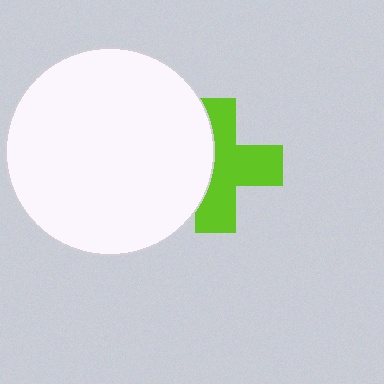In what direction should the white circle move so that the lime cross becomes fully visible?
The white circle should move left. That is the shortest direction to clear the overlap and leave the lime cross fully visible.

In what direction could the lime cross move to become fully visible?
The lime cross could move right. That would shift it out from behind the white circle entirely.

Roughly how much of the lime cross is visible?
About half of it is visible (roughly 62%).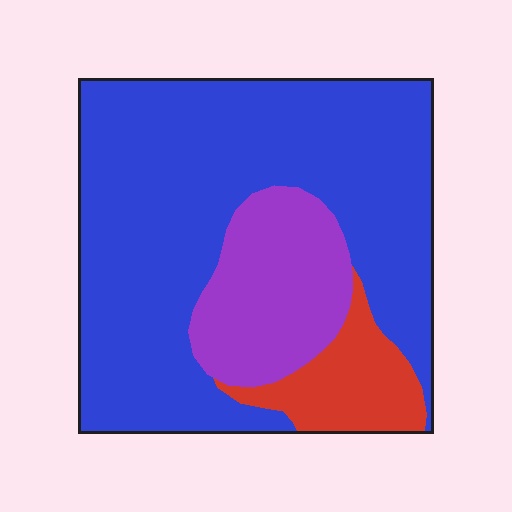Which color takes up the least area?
Red, at roughly 10%.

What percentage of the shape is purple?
Purple covers 19% of the shape.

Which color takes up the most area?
Blue, at roughly 70%.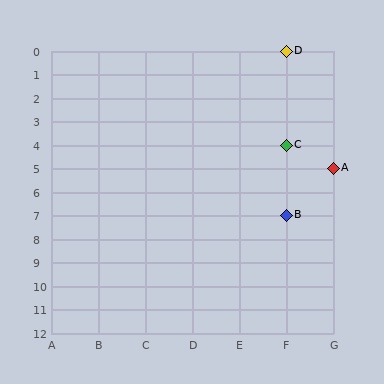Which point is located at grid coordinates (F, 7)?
Point B is at (F, 7).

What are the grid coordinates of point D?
Point D is at grid coordinates (F, 0).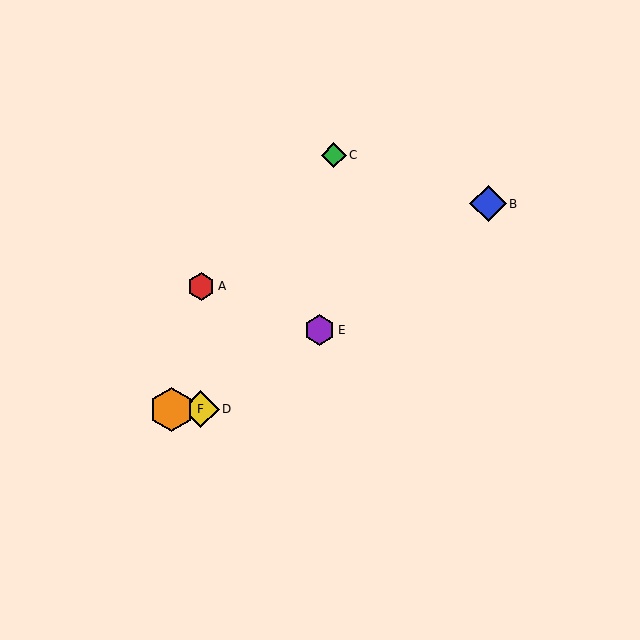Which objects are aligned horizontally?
Objects D, F are aligned horizontally.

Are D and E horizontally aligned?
No, D is at y≈409 and E is at y≈330.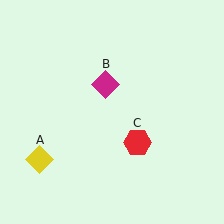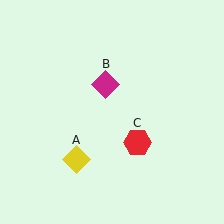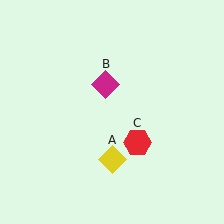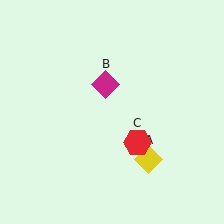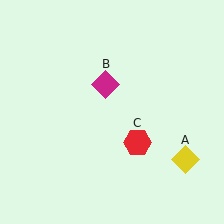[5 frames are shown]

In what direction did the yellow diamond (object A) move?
The yellow diamond (object A) moved right.